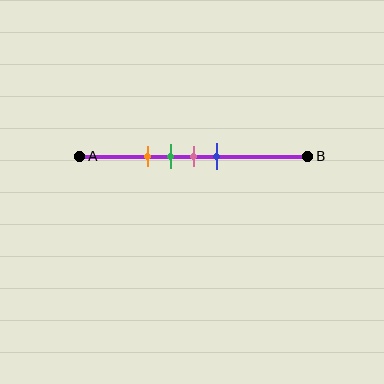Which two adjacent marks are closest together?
The green and pink marks are the closest adjacent pair.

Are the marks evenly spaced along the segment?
Yes, the marks are approximately evenly spaced.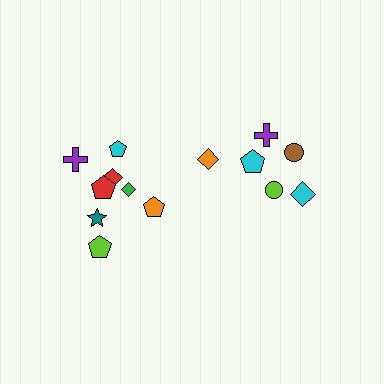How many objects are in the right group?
There are 6 objects.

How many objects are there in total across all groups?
There are 14 objects.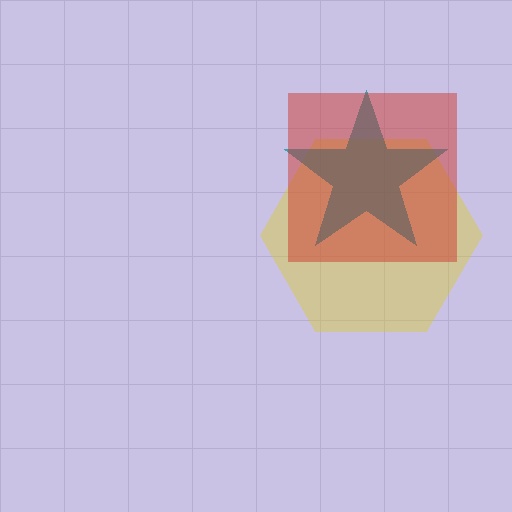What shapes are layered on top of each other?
The layered shapes are: a yellow hexagon, a teal star, a red square.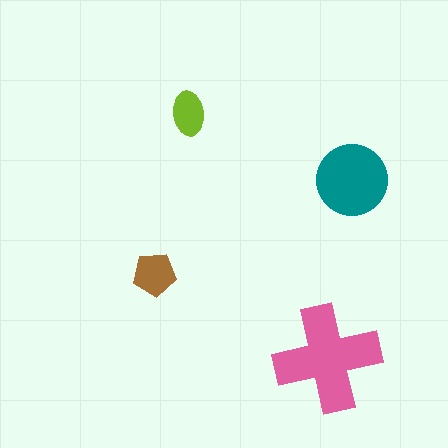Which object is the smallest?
The lime ellipse.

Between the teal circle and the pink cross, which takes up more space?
The pink cross.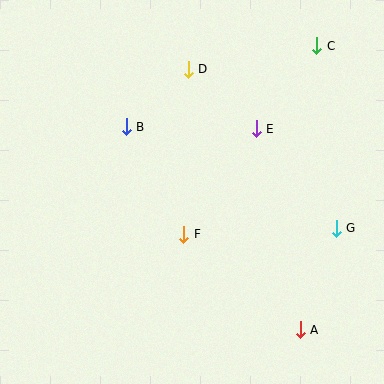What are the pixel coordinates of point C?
Point C is at (317, 46).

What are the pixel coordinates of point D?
Point D is at (188, 69).